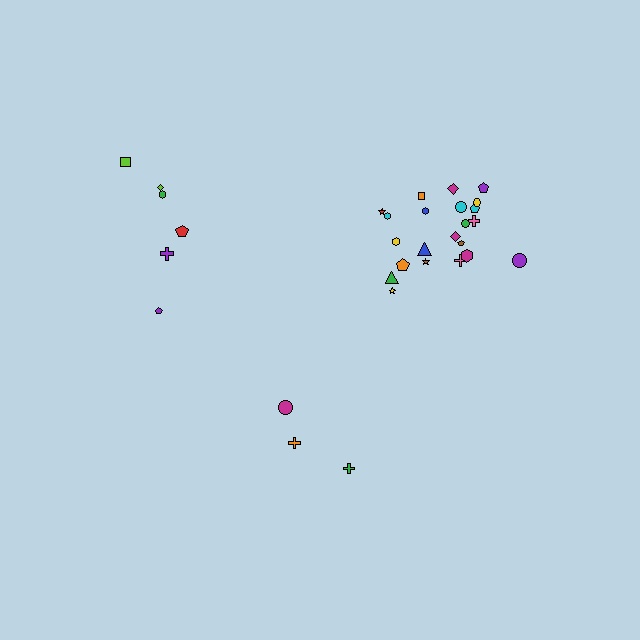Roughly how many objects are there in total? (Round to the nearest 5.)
Roughly 30 objects in total.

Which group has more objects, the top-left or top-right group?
The top-right group.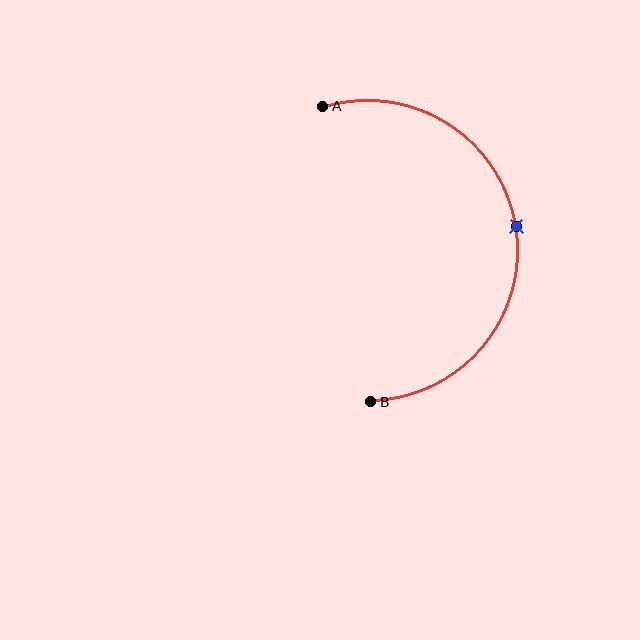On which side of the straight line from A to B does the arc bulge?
The arc bulges to the right of the straight line connecting A and B.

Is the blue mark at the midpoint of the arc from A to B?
Yes. The blue mark lies on the arc at equal arc-length from both A and B — it is the arc midpoint.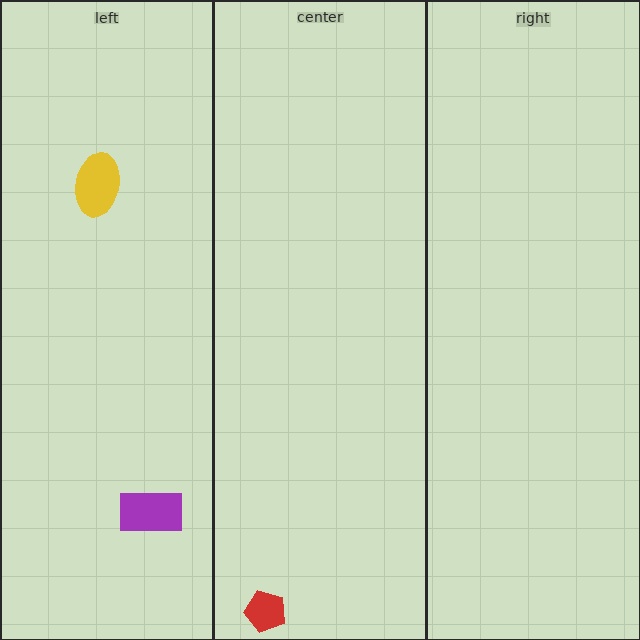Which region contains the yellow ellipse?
The left region.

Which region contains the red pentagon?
The center region.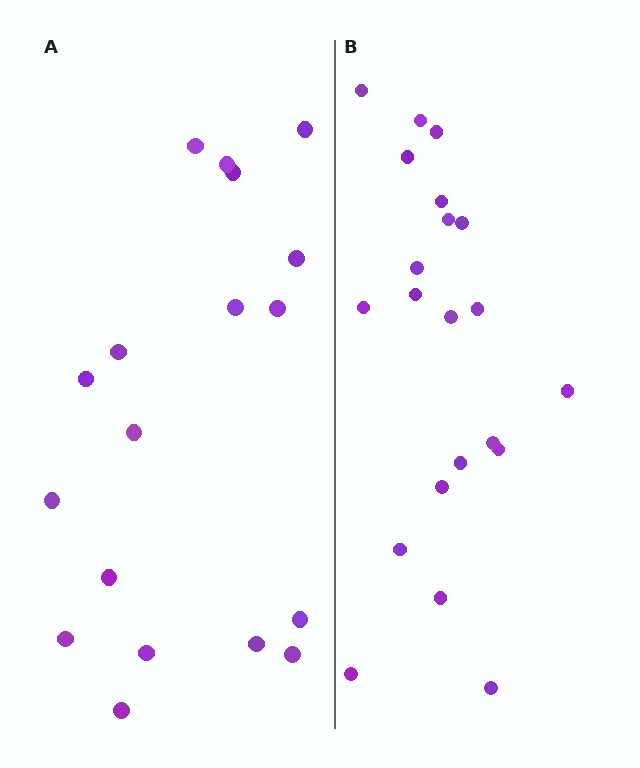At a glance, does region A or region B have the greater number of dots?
Region B (the right region) has more dots.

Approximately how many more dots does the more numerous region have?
Region B has just a few more — roughly 2 or 3 more dots than region A.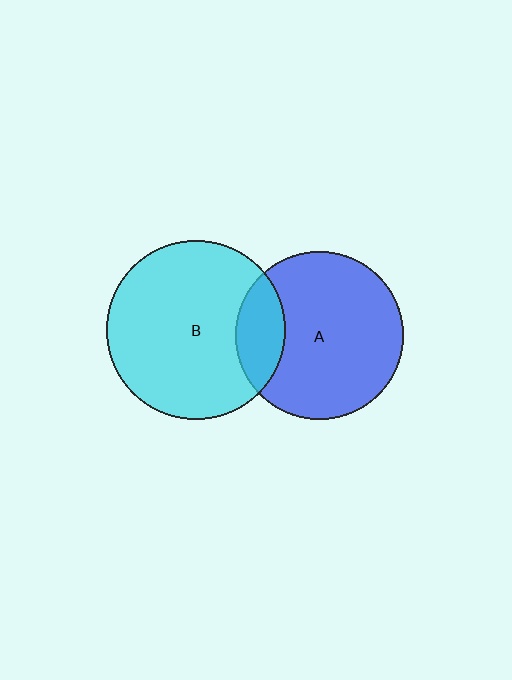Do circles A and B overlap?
Yes.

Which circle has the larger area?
Circle B (cyan).